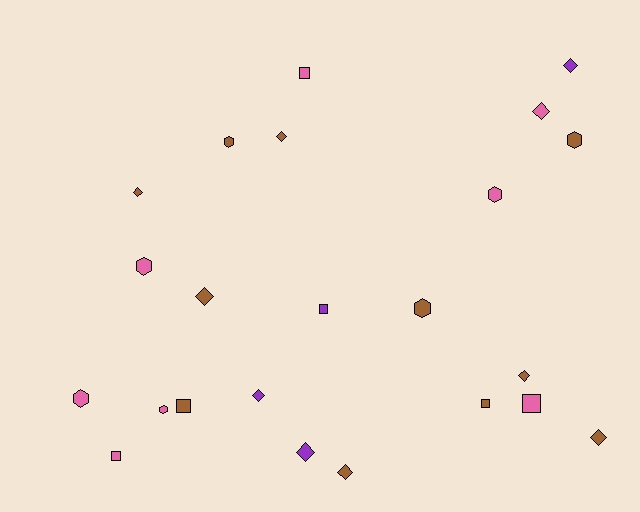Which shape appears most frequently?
Diamond, with 10 objects.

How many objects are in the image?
There are 23 objects.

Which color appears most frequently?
Brown, with 11 objects.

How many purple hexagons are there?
There are no purple hexagons.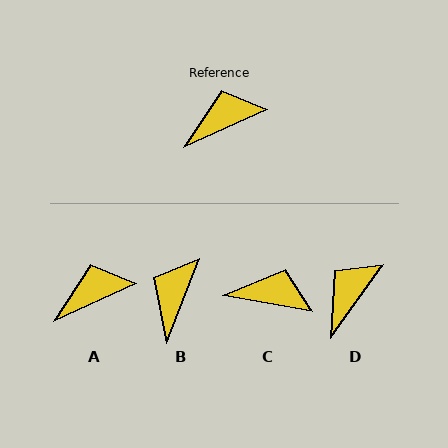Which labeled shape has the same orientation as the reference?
A.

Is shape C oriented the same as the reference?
No, it is off by about 35 degrees.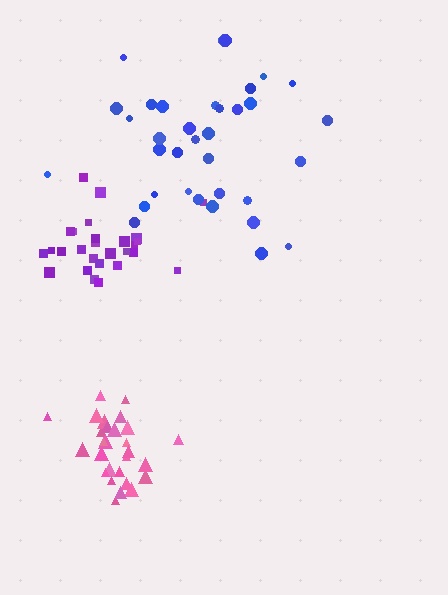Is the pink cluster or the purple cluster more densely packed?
Pink.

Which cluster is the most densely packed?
Pink.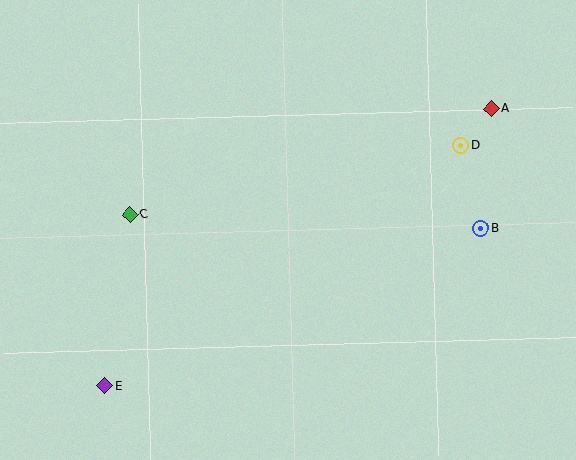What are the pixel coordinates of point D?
Point D is at (460, 145).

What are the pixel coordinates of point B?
Point B is at (481, 228).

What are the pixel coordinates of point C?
Point C is at (130, 214).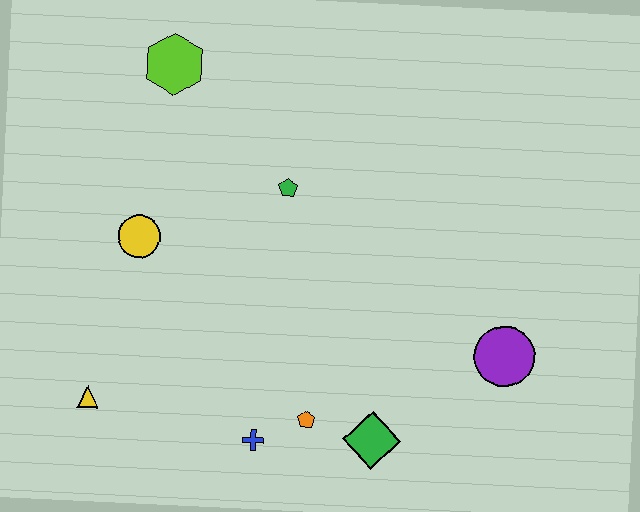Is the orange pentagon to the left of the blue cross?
No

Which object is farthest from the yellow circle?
The purple circle is farthest from the yellow circle.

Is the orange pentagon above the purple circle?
No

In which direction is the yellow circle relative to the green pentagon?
The yellow circle is to the left of the green pentagon.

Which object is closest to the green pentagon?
The yellow circle is closest to the green pentagon.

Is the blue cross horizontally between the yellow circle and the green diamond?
Yes